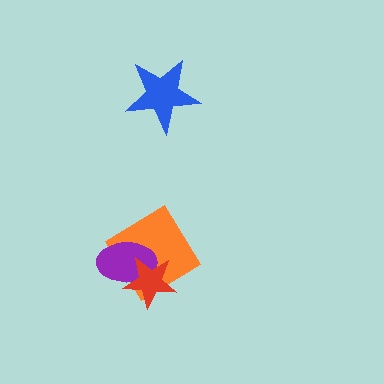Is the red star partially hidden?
No, no other shape covers it.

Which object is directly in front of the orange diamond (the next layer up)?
The purple ellipse is directly in front of the orange diamond.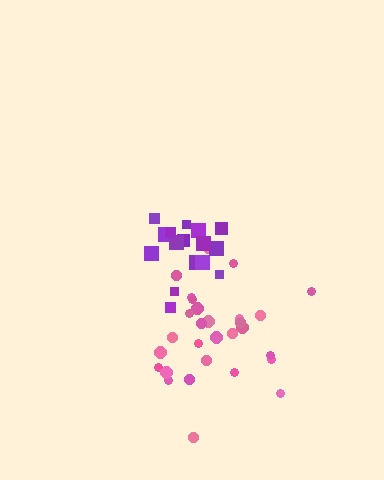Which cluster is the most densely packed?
Purple.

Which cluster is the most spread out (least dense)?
Pink.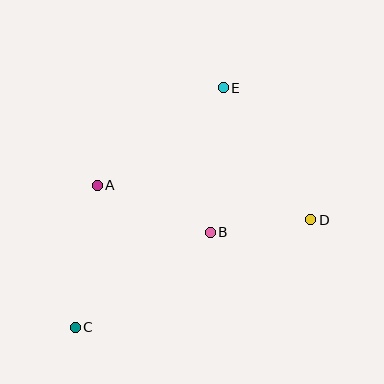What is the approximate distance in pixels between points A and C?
The distance between A and C is approximately 144 pixels.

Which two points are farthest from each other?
Points C and E are farthest from each other.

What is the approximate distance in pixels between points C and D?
The distance between C and D is approximately 259 pixels.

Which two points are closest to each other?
Points B and D are closest to each other.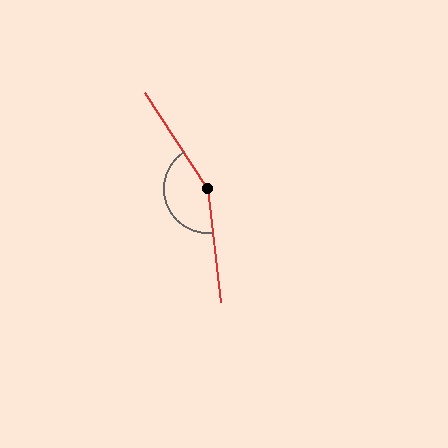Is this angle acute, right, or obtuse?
It is obtuse.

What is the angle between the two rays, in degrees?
Approximately 153 degrees.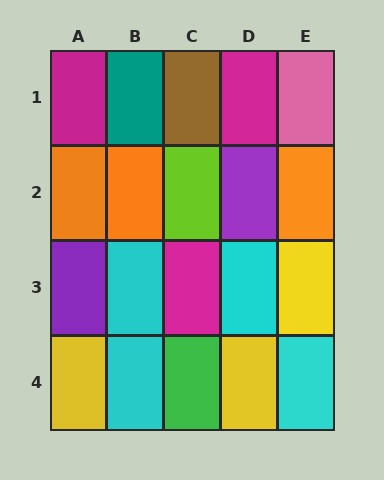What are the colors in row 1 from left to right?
Magenta, teal, brown, magenta, pink.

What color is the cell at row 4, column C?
Green.